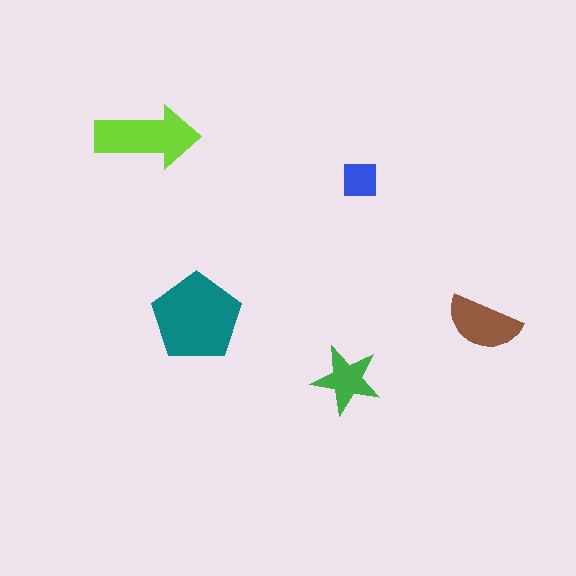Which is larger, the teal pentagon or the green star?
The teal pentagon.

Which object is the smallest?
The blue square.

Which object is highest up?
The lime arrow is topmost.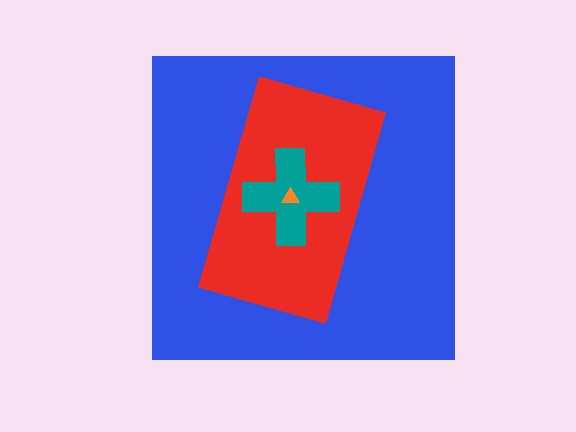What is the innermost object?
The orange triangle.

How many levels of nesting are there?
4.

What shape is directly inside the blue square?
The red rectangle.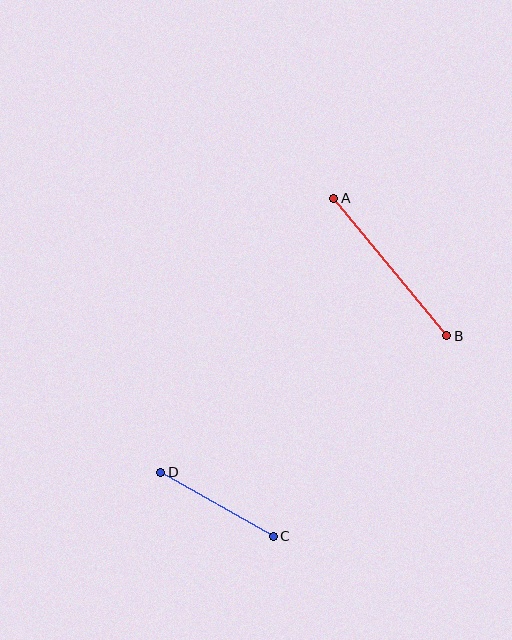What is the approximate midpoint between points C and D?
The midpoint is at approximately (217, 504) pixels.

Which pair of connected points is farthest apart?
Points A and B are farthest apart.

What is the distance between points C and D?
The distance is approximately 130 pixels.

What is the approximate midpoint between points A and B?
The midpoint is at approximately (390, 267) pixels.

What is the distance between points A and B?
The distance is approximately 178 pixels.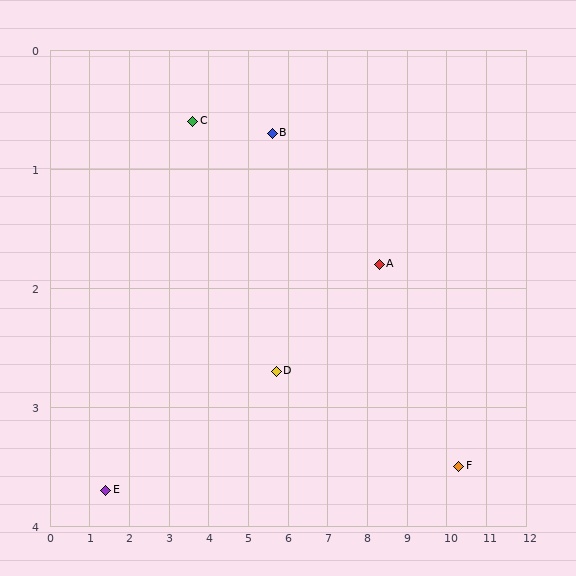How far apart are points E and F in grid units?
Points E and F are about 8.9 grid units apart.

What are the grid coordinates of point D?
Point D is at approximately (5.7, 2.7).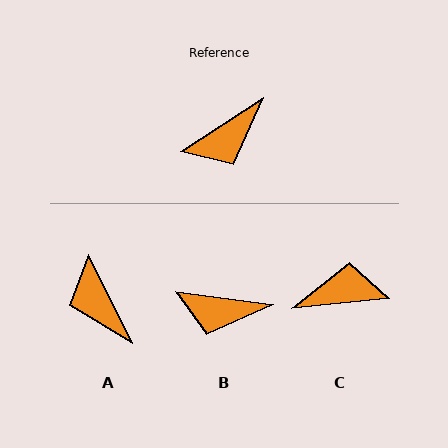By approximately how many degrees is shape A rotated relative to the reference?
Approximately 97 degrees clockwise.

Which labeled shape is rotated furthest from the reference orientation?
C, about 152 degrees away.